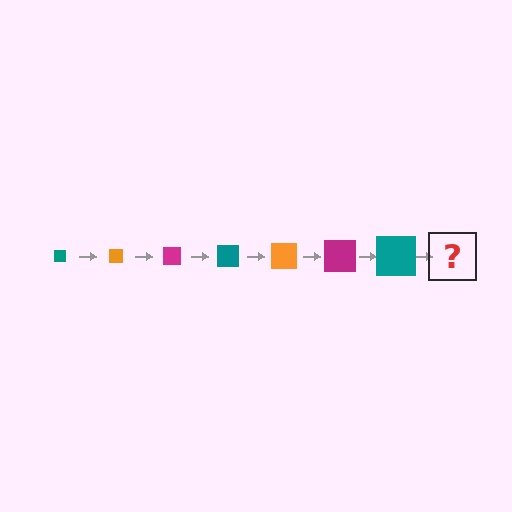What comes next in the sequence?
The next element should be an orange square, larger than the previous one.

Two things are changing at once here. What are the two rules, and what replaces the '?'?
The two rules are that the square grows larger each step and the color cycles through teal, orange, and magenta. The '?' should be an orange square, larger than the previous one.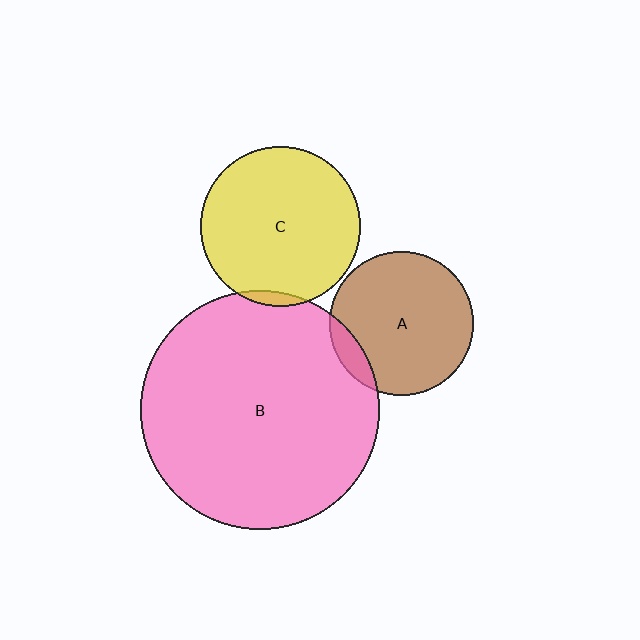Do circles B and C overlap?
Yes.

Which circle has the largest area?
Circle B (pink).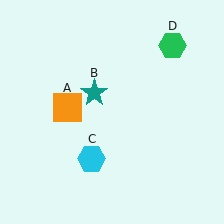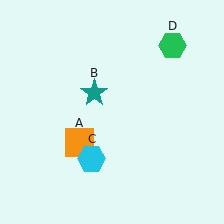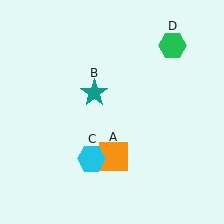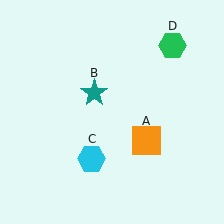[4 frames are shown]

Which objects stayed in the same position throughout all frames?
Teal star (object B) and cyan hexagon (object C) and green hexagon (object D) remained stationary.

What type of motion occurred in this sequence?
The orange square (object A) rotated counterclockwise around the center of the scene.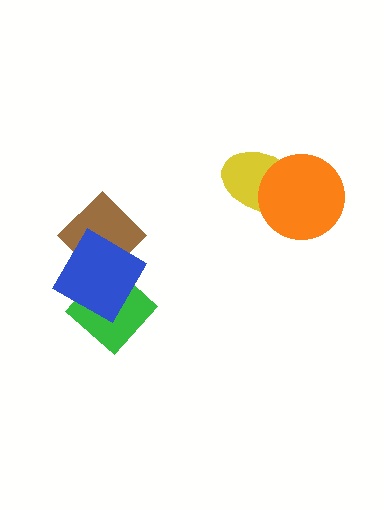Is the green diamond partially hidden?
Yes, it is partially covered by another shape.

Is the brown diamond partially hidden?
Yes, it is partially covered by another shape.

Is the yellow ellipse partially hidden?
Yes, it is partially covered by another shape.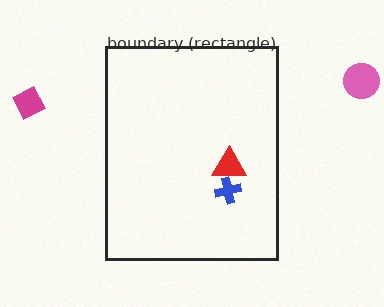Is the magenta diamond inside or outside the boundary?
Outside.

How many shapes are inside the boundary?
2 inside, 2 outside.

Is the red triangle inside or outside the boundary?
Inside.